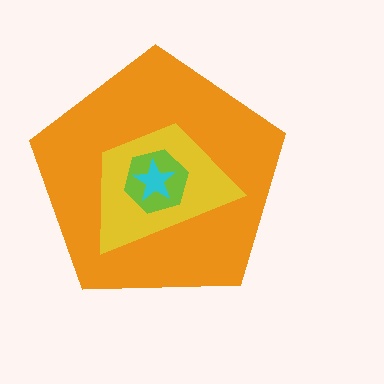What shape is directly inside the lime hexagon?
The cyan star.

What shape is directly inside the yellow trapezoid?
The lime hexagon.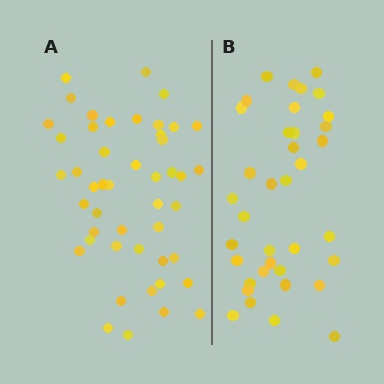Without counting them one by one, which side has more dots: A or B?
Region A (the left region) has more dots.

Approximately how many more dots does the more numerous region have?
Region A has roughly 10 or so more dots than region B.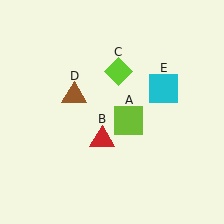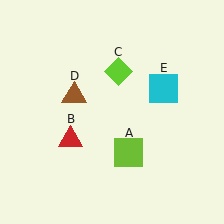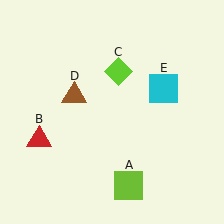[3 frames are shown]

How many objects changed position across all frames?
2 objects changed position: lime square (object A), red triangle (object B).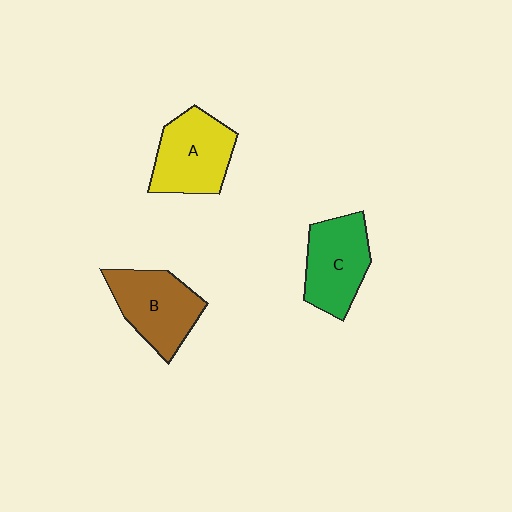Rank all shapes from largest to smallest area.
From largest to smallest: A (yellow), B (brown), C (green).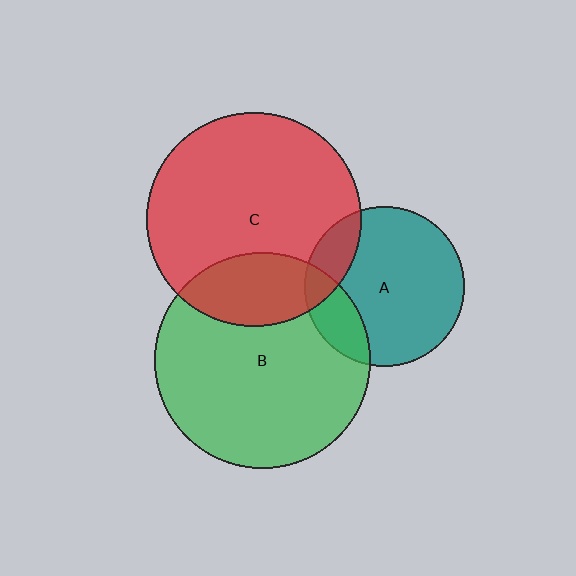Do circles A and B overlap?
Yes.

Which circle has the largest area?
Circle B (green).